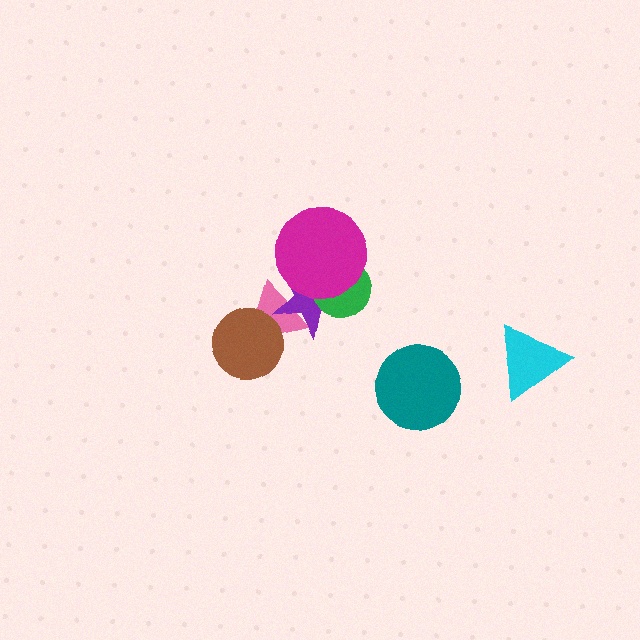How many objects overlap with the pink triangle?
2 objects overlap with the pink triangle.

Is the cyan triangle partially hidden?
No, no other shape covers it.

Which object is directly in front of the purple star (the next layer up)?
The green circle is directly in front of the purple star.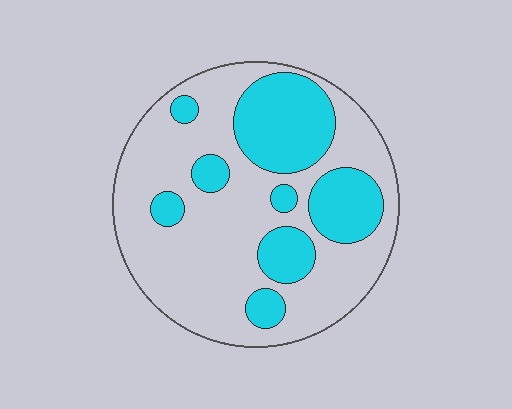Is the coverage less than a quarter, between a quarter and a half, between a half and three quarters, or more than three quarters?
Between a quarter and a half.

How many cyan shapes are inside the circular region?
8.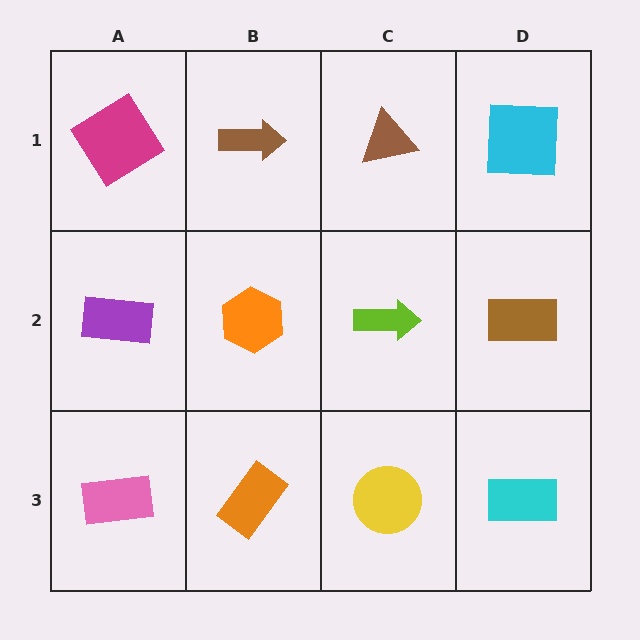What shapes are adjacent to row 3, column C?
A lime arrow (row 2, column C), an orange rectangle (row 3, column B), a cyan rectangle (row 3, column D).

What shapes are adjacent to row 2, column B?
A brown arrow (row 1, column B), an orange rectangle (row 3, column B), a purple rectangle (row 2, column A), a lime arrow (row 2, column C).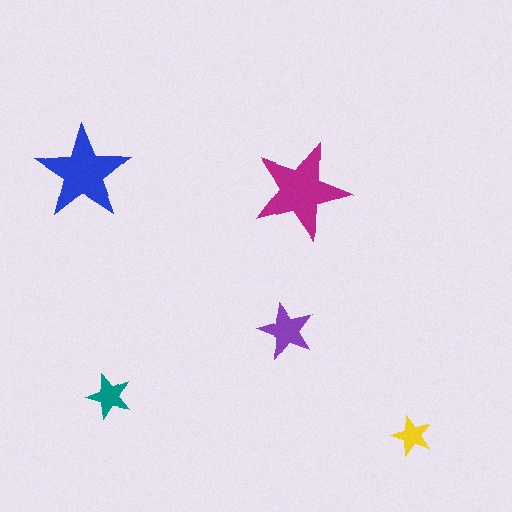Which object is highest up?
The blue star is topmost.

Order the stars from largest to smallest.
the magenta one, the blue one, the purple one, the teal one, the yellow one.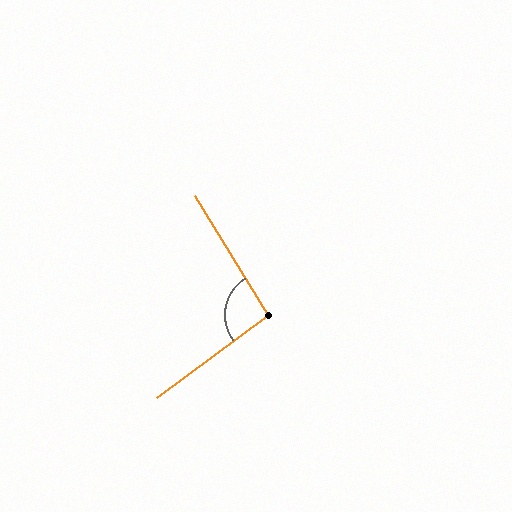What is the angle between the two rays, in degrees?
Approximately 95 degrees.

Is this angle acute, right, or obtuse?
It is obtuse.